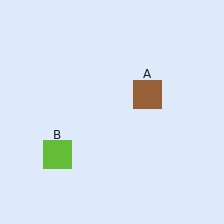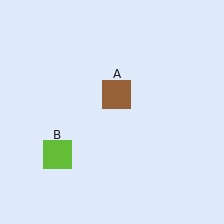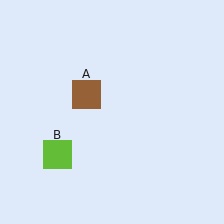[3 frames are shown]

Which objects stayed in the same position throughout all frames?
Lime square (object B) remained stationary.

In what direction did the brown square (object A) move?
The brown square (object A) moved left.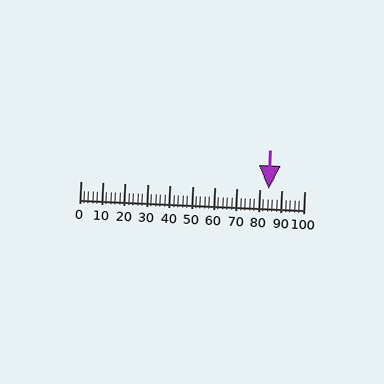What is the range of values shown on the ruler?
The ruler shows values from 0 to 100.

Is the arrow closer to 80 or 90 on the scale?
The arrow is closer to 80.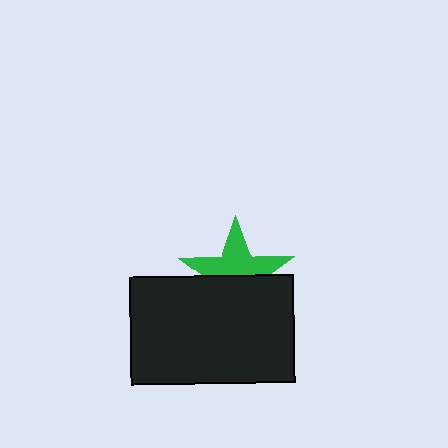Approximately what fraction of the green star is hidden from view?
Roughly 47% of the green star is hidden behind the black rectangle.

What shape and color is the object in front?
The object in front is a black rectangle.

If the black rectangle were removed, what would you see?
You would see the complete green star.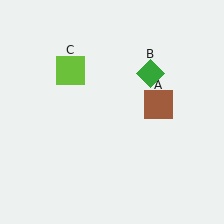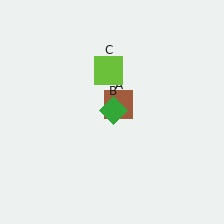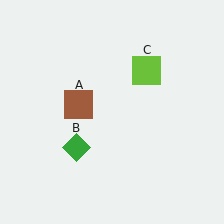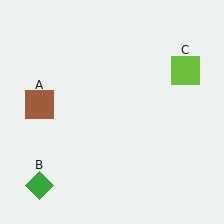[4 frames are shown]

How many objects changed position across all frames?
3 objects changed position: brown square (object A), green diamond (object B), lime square (object C).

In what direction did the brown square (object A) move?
The brown square (object A) moved left.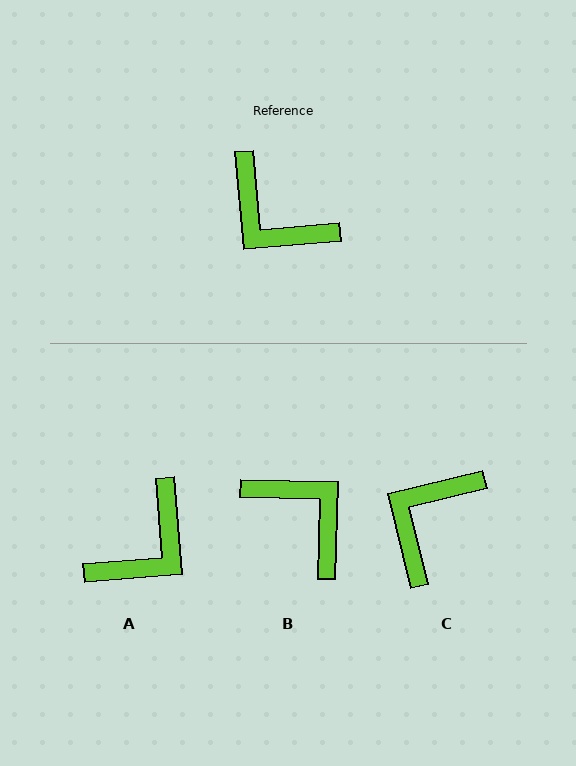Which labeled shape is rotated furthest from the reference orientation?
B, about 174 degrees away.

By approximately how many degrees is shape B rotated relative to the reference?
Approximately 174 degrees counter-clockwise.